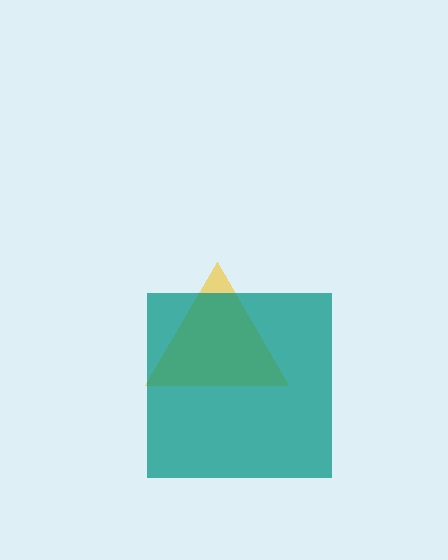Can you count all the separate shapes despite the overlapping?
Yes, there are 2 separate shapes.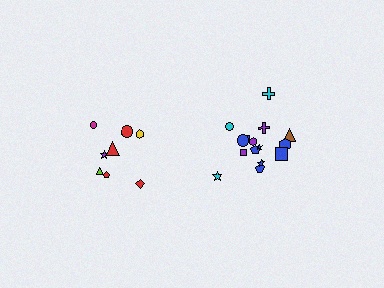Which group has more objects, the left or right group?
The right group.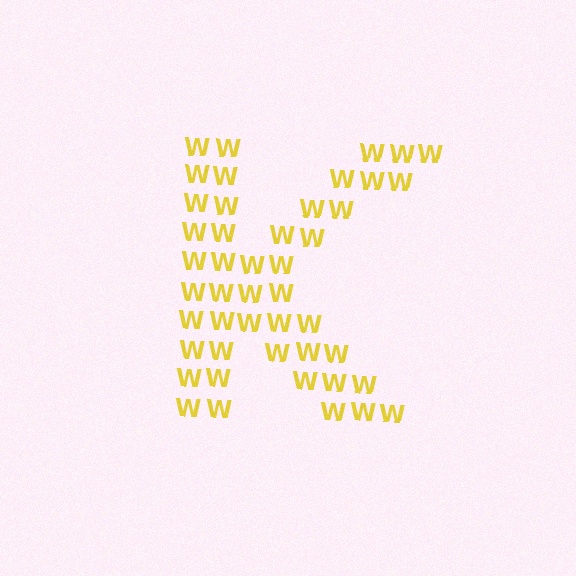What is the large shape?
The large shape is the letter K.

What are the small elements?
The small elements are letter W's.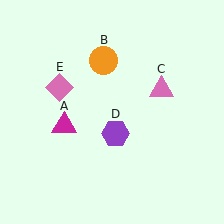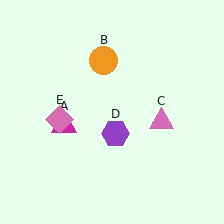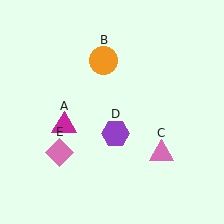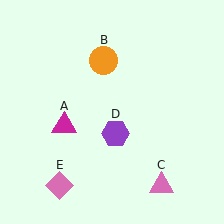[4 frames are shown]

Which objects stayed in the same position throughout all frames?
Magenta triangle (object A) and orange circle (object B) and purple hexagon (object D) remained stationary.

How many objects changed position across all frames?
2 objects changed position: pink triangle (object C), pink diamond (object E).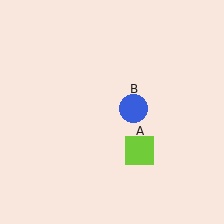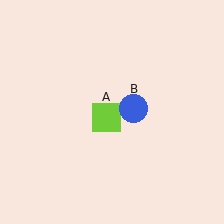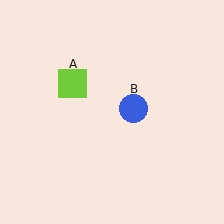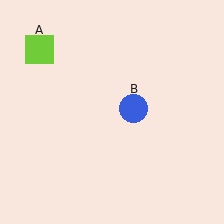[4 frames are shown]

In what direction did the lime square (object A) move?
The lime square (object A) moved up and to the left.